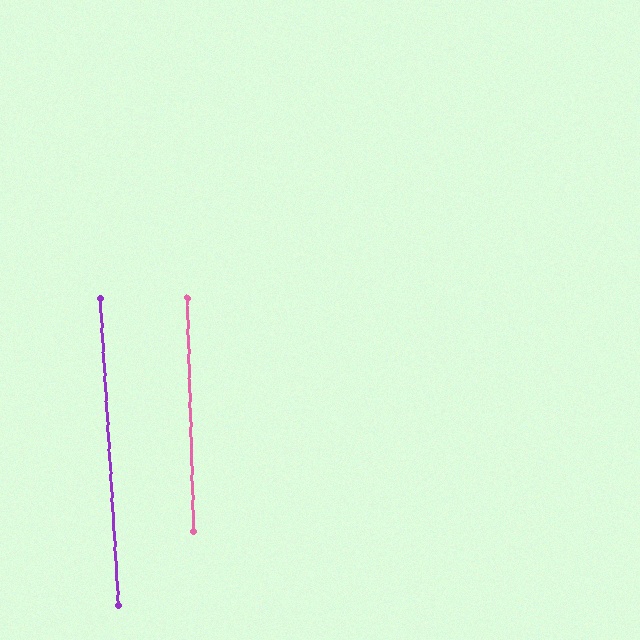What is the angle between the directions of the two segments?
Approximately 2 degrees.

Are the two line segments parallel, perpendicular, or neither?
Parallel — their directions differ by only 1.9°.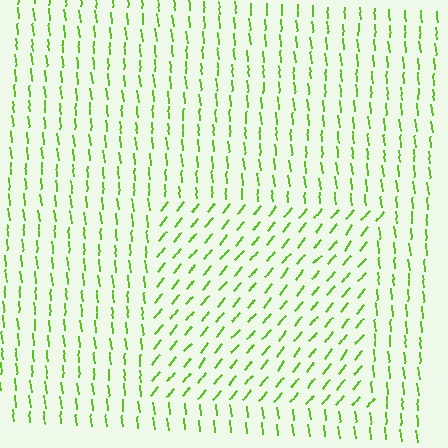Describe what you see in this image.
The image is filled with small lime line segments. A rectangle region in the image has lines oriented differently from the surrounding lines, creating a visible texture boundary.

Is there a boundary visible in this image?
Yes, there is a texture boundary formed by a change in line orientation.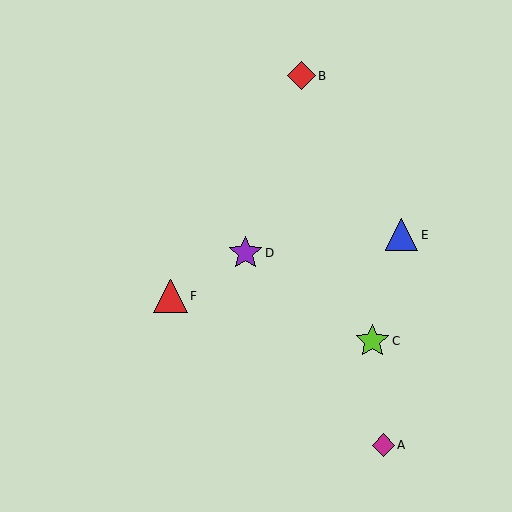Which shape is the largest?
The lime star (labeled C) is the largest.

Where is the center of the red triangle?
The center of the red triangle is at (170, 296).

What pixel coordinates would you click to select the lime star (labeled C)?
Click at (372, 341) to select the lime star C.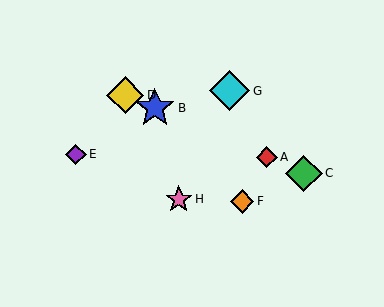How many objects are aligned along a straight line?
4 objects (A, B, C, D) are aligned along a straight line.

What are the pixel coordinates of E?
Object E is at (76, 154).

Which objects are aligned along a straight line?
Objects A, B, C, D are aligned along a straight line.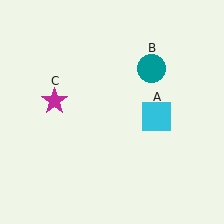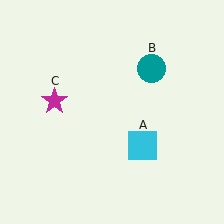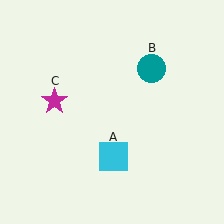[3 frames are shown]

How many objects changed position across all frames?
1 object changed position: cyan square (object A).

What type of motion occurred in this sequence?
The cyan square (object A) rotated clockwise around the center of the scene.